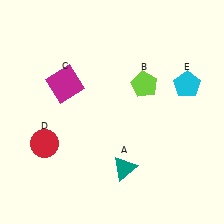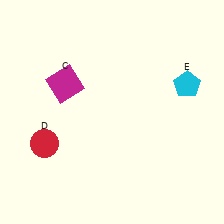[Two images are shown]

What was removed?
The lime pentagon (B), the teal triangle (A) were removed in Image 2.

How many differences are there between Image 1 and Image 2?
There are 2 differences between the two images.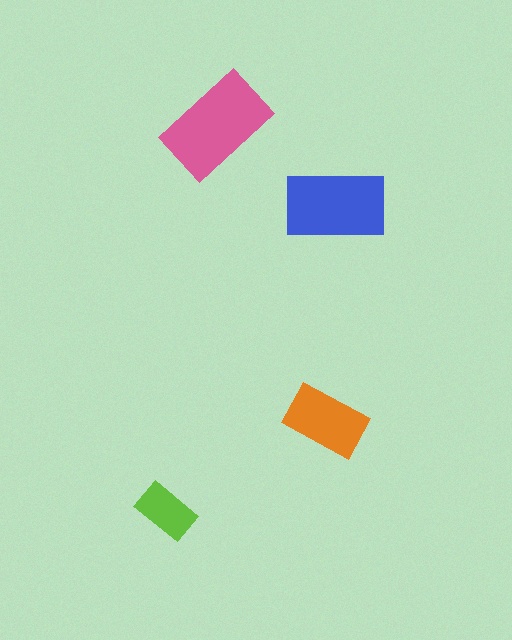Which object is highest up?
The pink rectangle is topmost.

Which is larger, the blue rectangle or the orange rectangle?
The blue one.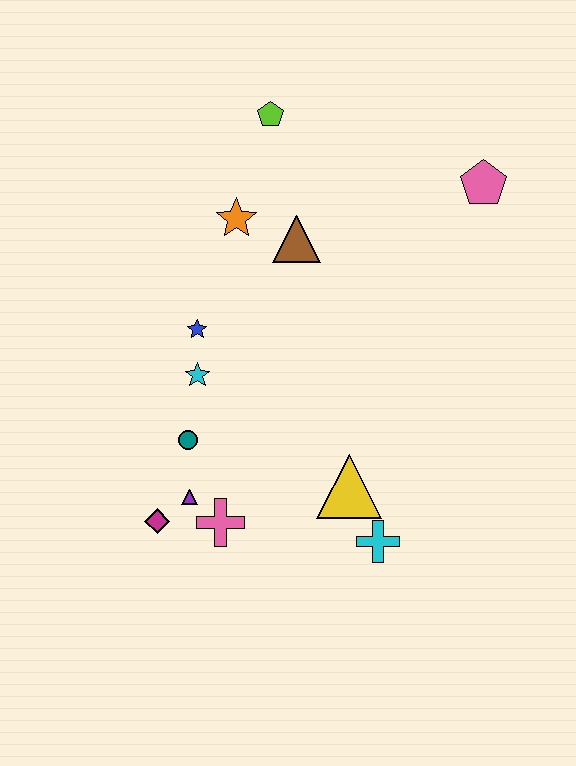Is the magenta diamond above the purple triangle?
No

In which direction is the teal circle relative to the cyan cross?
The teal circle is to the left of the cyan cross.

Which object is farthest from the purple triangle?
The pink pentagon is farthest from the purple triangle.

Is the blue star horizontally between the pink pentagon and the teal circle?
Yes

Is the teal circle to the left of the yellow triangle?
Yes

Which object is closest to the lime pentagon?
The orange star is closest to the lime pentagon.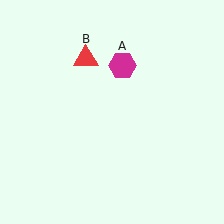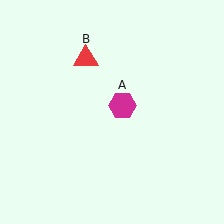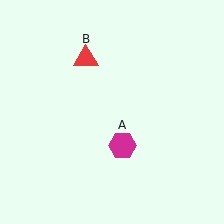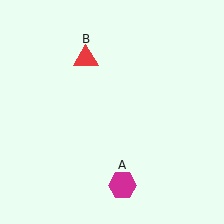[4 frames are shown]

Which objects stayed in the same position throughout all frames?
Red triangle (object B) remained stationary.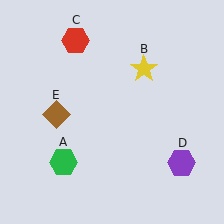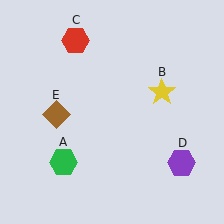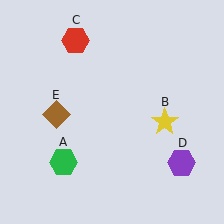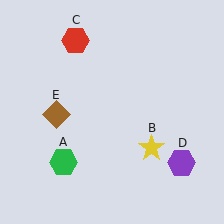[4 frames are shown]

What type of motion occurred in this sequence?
The yellow star (object B) rotated clockwise around the center of the scene.